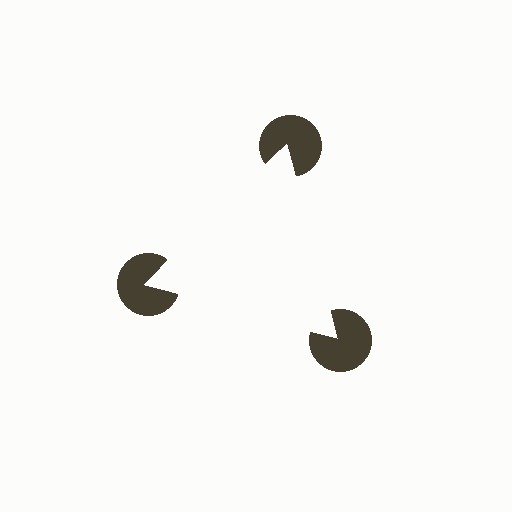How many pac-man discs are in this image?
There are 3 — one at each vertex of the illusory triangle.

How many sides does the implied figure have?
3 sides.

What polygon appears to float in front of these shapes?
An illusory triangle — its edges are inferred from the aligned wedge cuts in the pac-man discs, not physically drawn.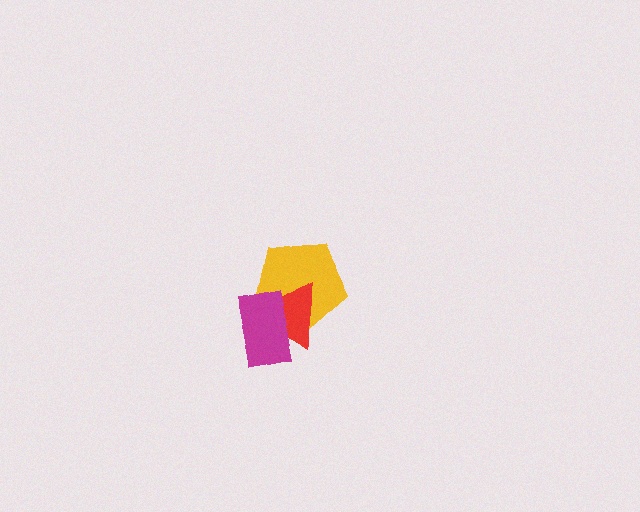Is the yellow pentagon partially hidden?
Yes, it is partially covered by another shape.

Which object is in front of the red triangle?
The magenta rectangle is in front of the red triangle.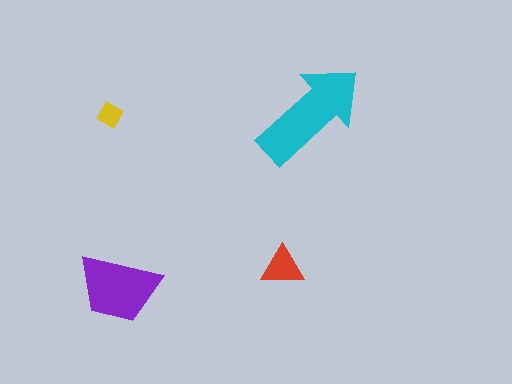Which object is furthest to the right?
The cyan arrow is rightmost.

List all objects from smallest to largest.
The yellow diamond, the red triangle, the purple trapezoid, the cyan arrow.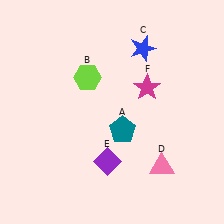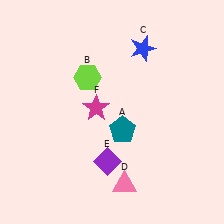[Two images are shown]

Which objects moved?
The objects that moved are: the pink triangle (D), the magenta star (F).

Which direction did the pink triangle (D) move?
The pink triangle (D) moved left.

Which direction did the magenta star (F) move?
The magenta star (F) moved left.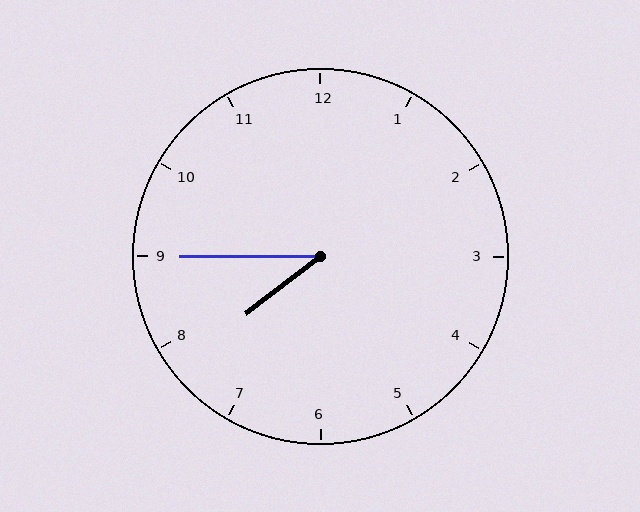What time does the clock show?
7:45.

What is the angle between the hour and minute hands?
Approximately 38 degrees.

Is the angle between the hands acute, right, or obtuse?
It is acute.